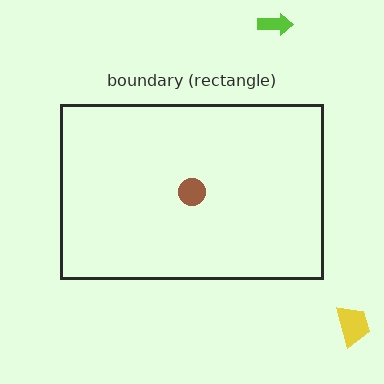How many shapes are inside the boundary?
1 inside, 2 outside.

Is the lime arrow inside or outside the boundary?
Outside.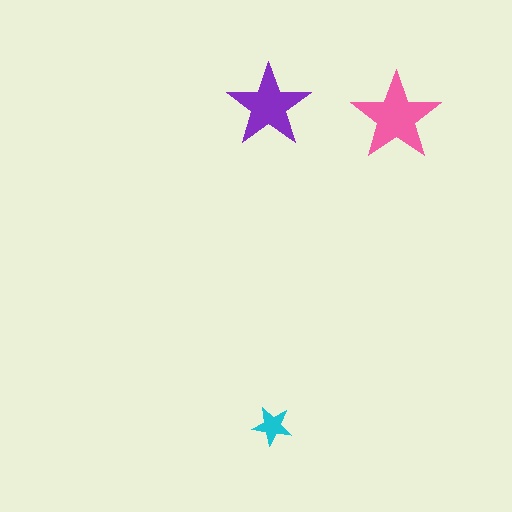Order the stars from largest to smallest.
the pink one, the purple one, the cyan one.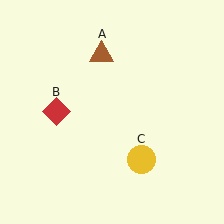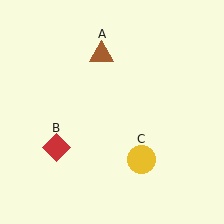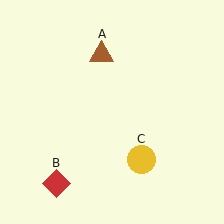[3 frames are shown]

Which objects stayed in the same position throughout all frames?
Brown triangle (object A) and yellow circle (object C) remained stationary.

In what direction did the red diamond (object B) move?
The red diamond (object B) moved down.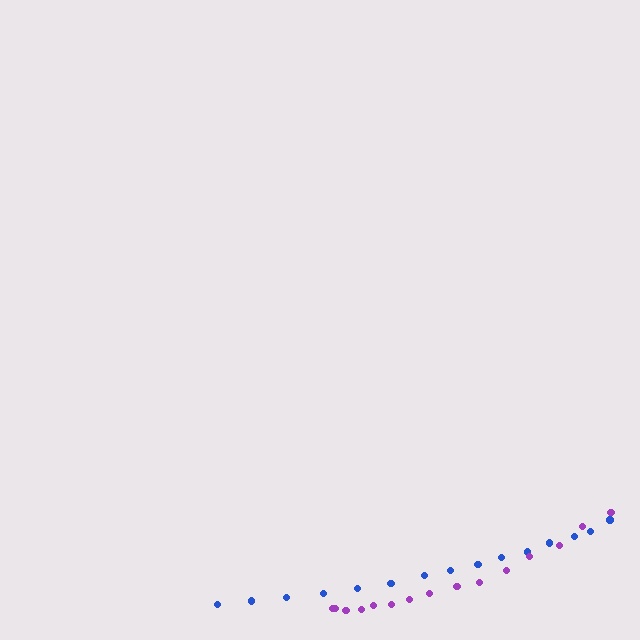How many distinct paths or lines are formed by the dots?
There are 2 distinct paths.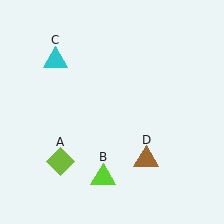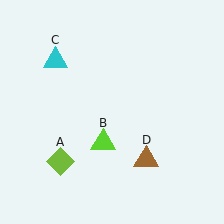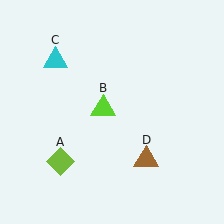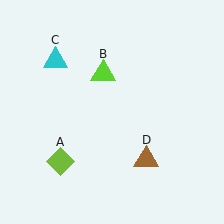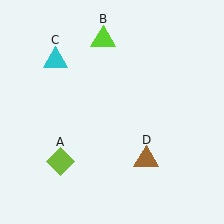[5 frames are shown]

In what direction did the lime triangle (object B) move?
The lime triangle (object B) moved up.